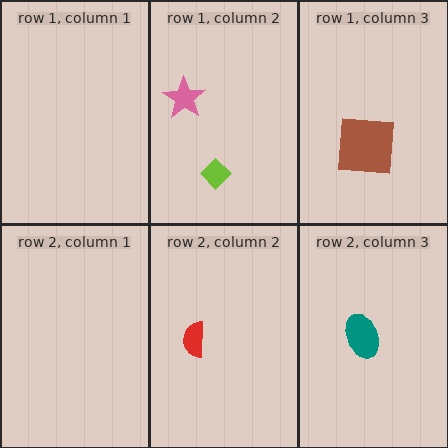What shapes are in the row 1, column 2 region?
The lime diamond, the pink star.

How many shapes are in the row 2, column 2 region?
1.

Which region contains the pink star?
The row 1, column 2 region.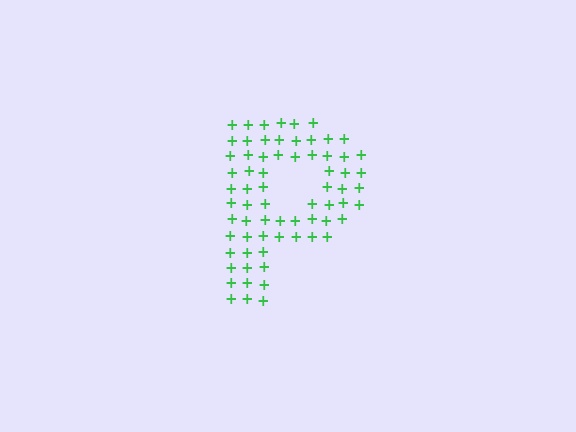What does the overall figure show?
The overall figure shows the letter P.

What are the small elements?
The small elements are plus signs.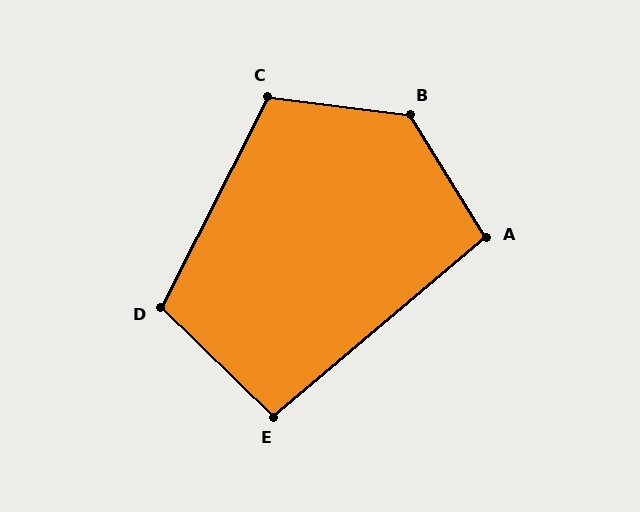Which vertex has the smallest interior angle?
E, at approximately 96 degrees.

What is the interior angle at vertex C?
Approximately 110 degrees (obtuse).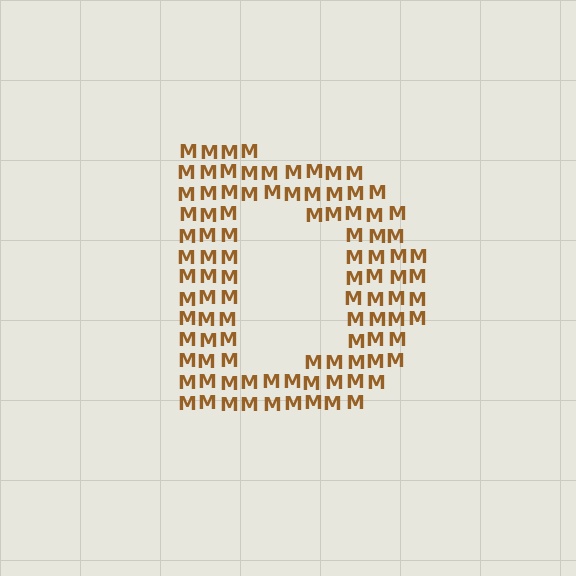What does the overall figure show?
The overall figure shows the letter D.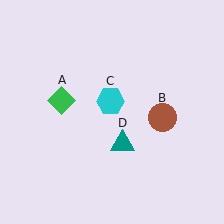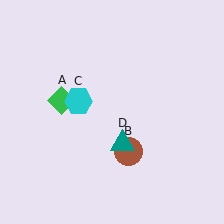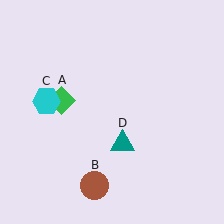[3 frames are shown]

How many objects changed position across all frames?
2 objects changed position: brown circle (object B), cyan hexagon (object C).